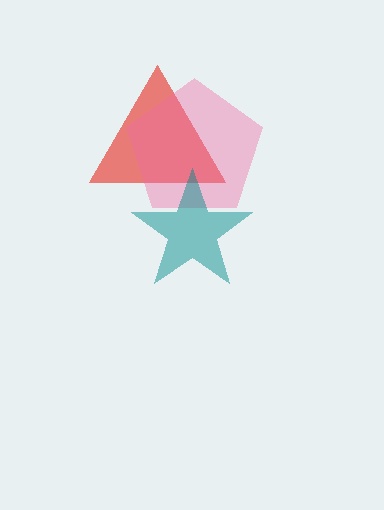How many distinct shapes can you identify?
There are 3 distinct shapes: a red triangle, a pink pentagon, a teal star.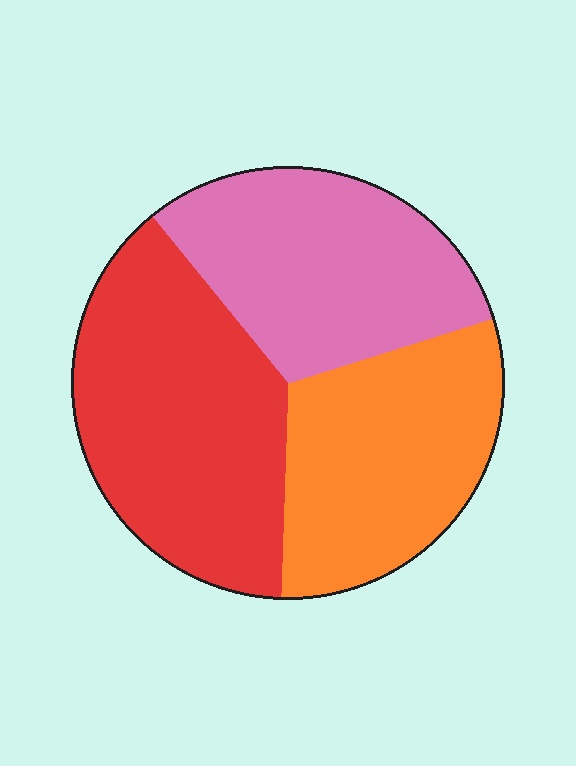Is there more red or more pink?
Red.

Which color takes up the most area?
Red, at roughly 40%.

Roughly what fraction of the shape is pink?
Pink covers around 30% of the shape.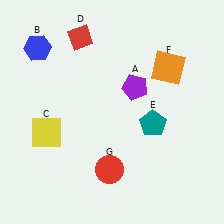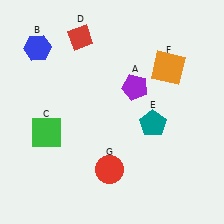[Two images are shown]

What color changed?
The square (C) changed from yellow in Image 1 to green in Image 2.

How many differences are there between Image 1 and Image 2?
There is 1 difference between the two images.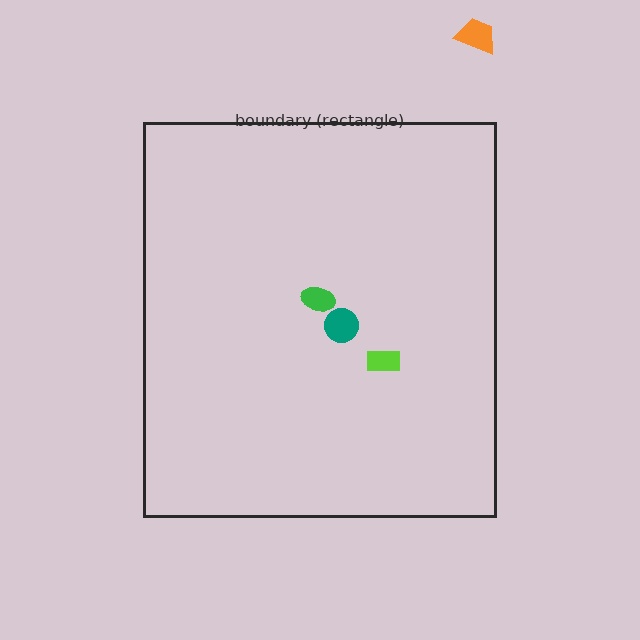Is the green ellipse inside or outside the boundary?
Inside.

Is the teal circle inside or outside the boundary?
Inside.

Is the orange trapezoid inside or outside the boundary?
Outside.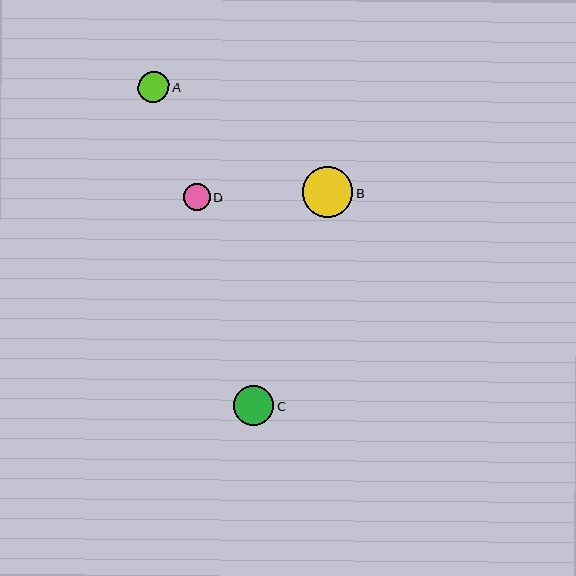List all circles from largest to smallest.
From largest to smallest: B, C, A, D.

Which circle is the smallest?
Circle D is the smallest with a size of approximately 27 pixels.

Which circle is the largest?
Circle B is the largest with a size of approximately 50 pixels.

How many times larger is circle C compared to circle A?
Circle C is approximately 1.3 times the size of circle A.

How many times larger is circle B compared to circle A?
Circle B is approximately 1.6 times the size of circle A.